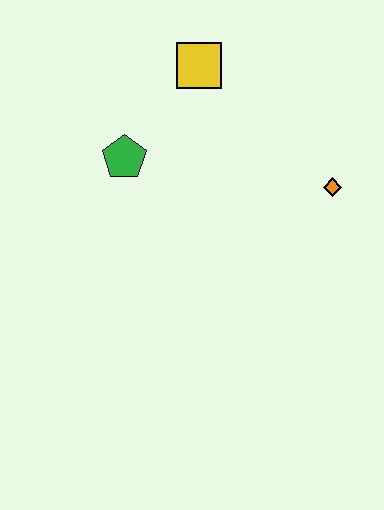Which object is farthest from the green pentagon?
The orange diamond is farthest from the green pentagon.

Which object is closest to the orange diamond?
The yellow square is closest to the orange diamond.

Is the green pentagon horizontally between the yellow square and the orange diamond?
No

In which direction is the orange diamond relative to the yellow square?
The orange diamond is to the right of the yellow square.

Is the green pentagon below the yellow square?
Yes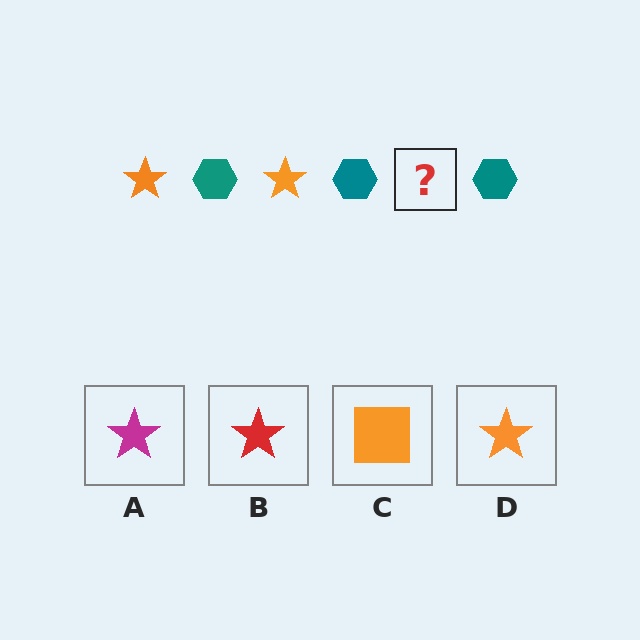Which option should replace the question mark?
Option D.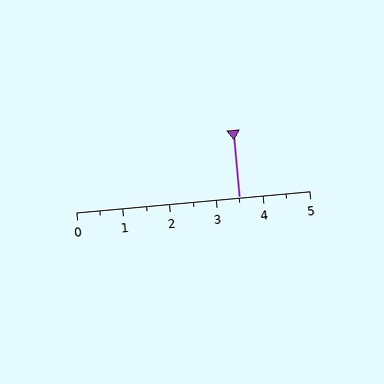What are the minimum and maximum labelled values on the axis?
The axis runs from 0 to 5.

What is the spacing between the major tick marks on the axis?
The major ticks are spaced 1 apart.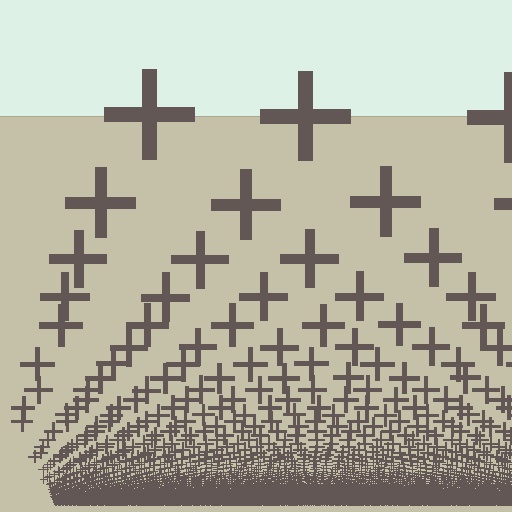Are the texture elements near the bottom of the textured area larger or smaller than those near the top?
Smaller. The gradient is inverted — elements near the bottom are smaller and denser.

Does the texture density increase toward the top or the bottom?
Density increases toward the bottom.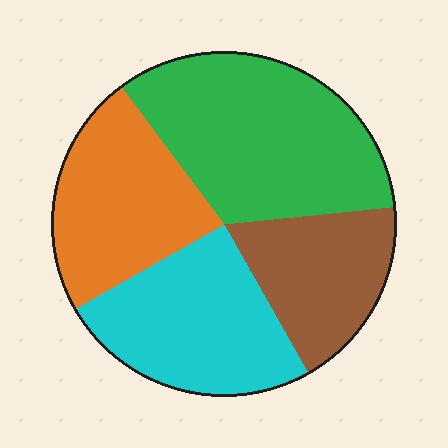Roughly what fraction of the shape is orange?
Orange covers about 25% of the shape.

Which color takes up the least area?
Brown, at roughly 20%.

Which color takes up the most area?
Green, at roughly 35%.